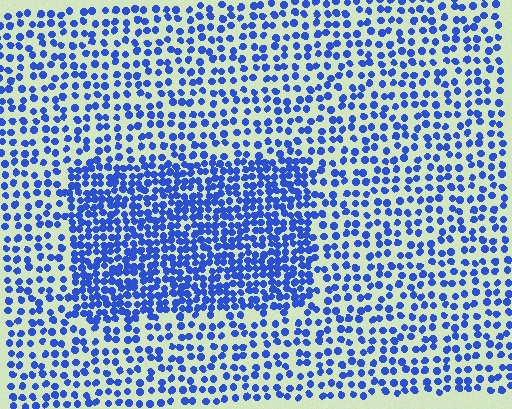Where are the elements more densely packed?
The elements are more densely packed inside the rectangle boundary.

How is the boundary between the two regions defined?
The boundary is defined by a change in element density (approximately 2.0x ratio). All elements are the same color, size, and shape.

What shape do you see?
I see a rectangle.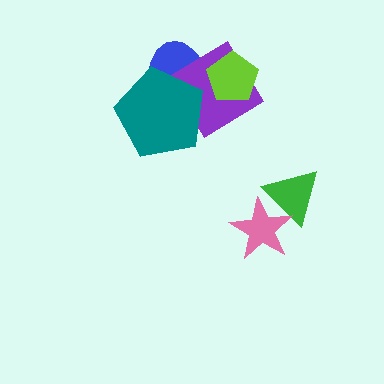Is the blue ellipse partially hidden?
Yes, it is partially covered by another shape.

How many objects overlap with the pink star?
1 object overlaps with the pink star.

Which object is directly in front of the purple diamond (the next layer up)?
The teal pentagon is directly in front of the purple diamond.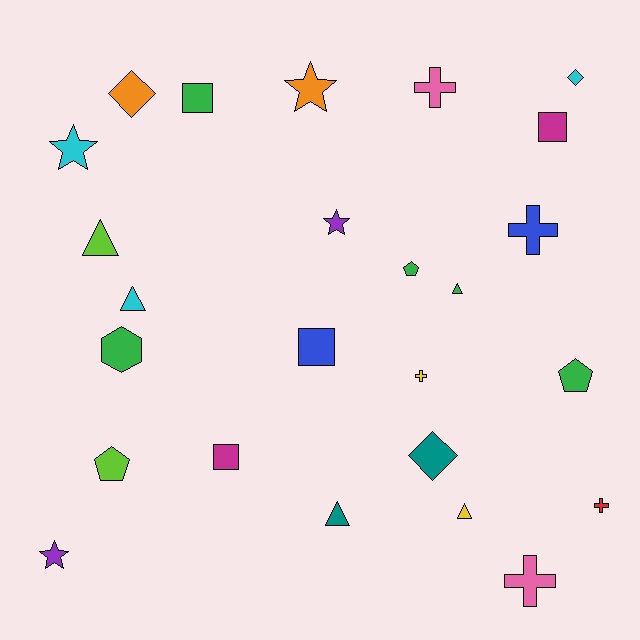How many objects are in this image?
There are 25 objects.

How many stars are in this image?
There are 4 stars.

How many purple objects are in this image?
There are 2 purple objects.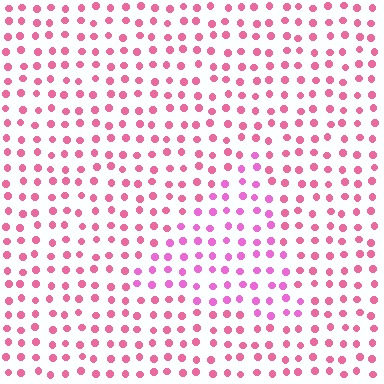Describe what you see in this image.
The image is filled with small pink elements in a uniform arrangement. A triangle-shaped region is visible where the elements are tinted to a slightly different hue, forming a subtle color boundary.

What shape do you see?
I see a triangle.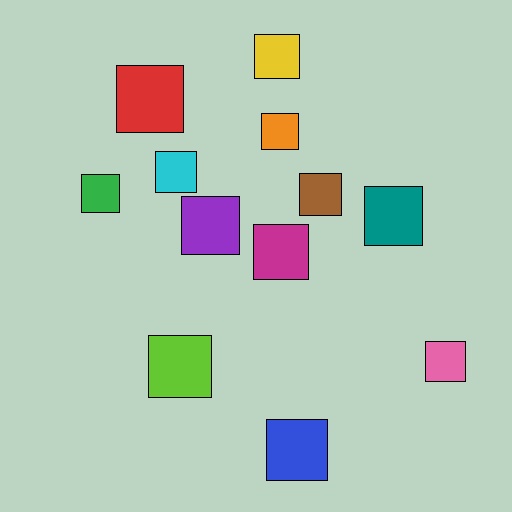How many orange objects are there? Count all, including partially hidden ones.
There is 1 orange object.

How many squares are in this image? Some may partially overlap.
There are 12 squares.